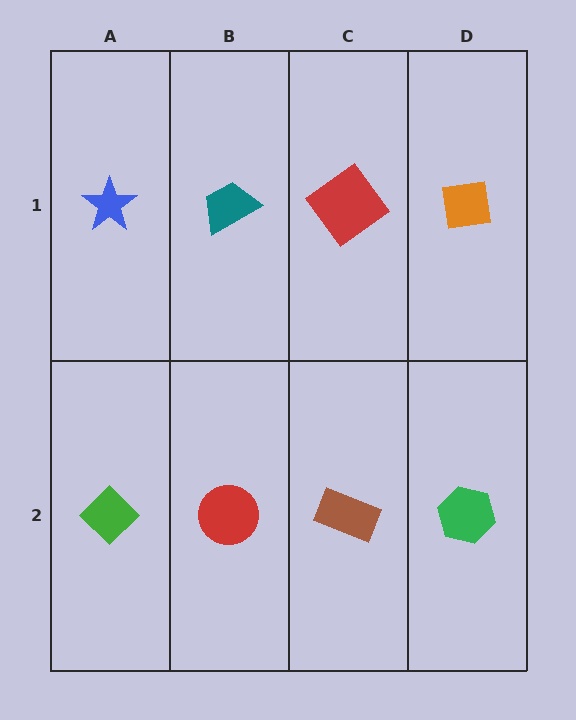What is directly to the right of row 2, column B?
A brown rectangle.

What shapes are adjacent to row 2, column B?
A teal trapezoid (row 1, column B), a green diamond (row 2, column A), a brown rectangle (row 2, column C).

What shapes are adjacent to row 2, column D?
An orange square (row 1, column D), a brown rectangle (row 2, column C).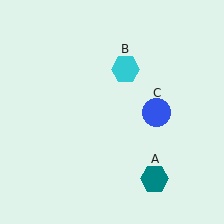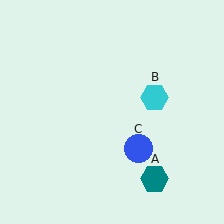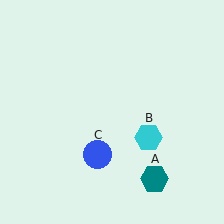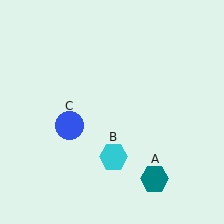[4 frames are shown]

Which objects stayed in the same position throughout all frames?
Teal hexagon (object A) remained stationary.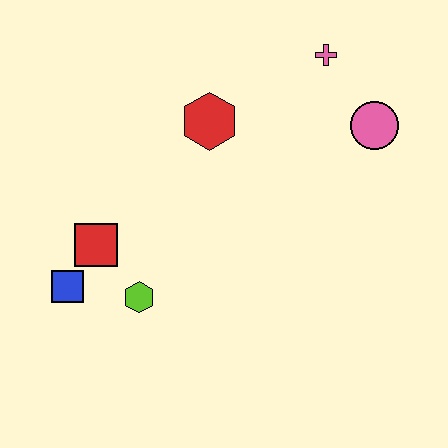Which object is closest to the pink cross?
The pink circle is closest to the pink cross.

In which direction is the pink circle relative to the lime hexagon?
The pink circle is to the right of the lime hexagon.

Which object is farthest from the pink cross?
The blue square is farthest from the pink cross.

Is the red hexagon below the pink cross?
Yes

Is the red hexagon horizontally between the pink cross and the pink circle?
No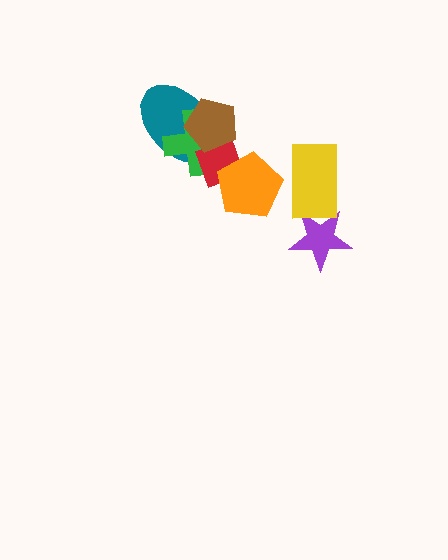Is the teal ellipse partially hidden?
Yes, it is partially covered by another shape.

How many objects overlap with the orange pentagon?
1 object overlaps with the orange pentagon.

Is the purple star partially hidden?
Yes, it is partially covered by another shape.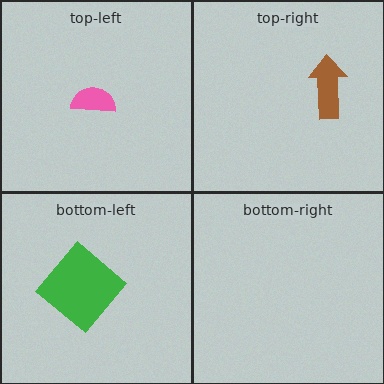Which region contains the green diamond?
The bottom-left region.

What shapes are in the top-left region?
The pink semicircle.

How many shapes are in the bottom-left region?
1.